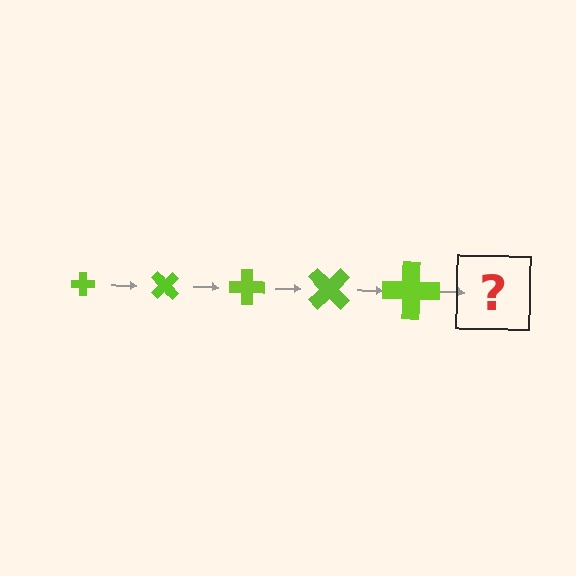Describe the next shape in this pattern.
It should be a cross, larger than the previous one and rotated 225 degrees from the start.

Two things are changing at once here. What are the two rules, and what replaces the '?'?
The two rules are that the cross grows larger each step and it rotates 45 degrees each step. The '?' should be a cross, larger than the previous one and rotated 225 degrees from the start.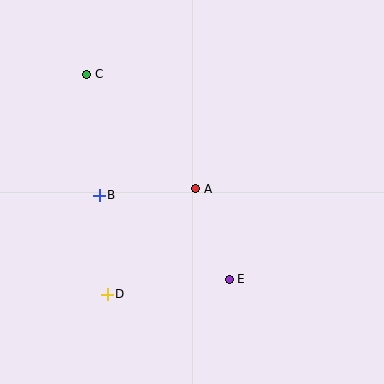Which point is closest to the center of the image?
Point A at (196, 189) is closest to the center.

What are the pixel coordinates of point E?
Point E is at (229, 279).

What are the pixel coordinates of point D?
Point D is at (107, 294).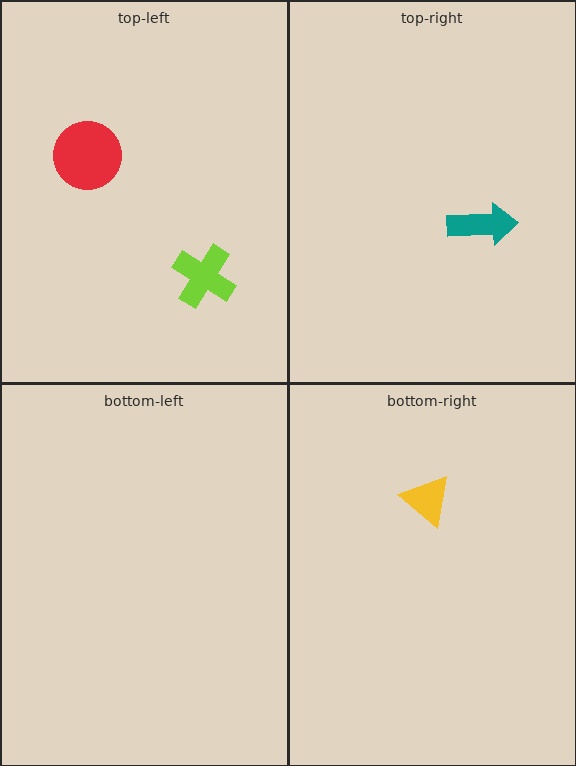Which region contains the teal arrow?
The top-right region.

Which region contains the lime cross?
The top-left region.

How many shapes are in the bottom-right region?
1.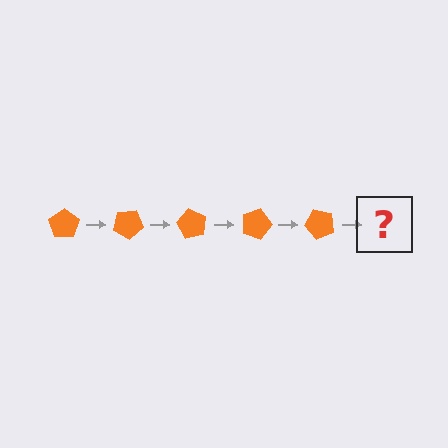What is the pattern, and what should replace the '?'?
The pattern is that the pentagon rotates 30 degrees each step. The '?' should be an orange pentagon rotated 150 degrees.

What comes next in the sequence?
The next element should be an orange pentagon rotated 150 degrees.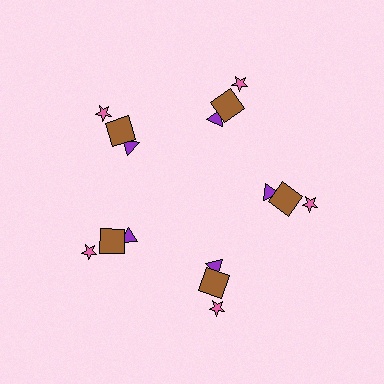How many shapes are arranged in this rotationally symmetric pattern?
There are 15 shapes, arranged in 5 groups of 3.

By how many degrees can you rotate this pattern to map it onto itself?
The pattern maps onto itself every 72 degrees of rotation.